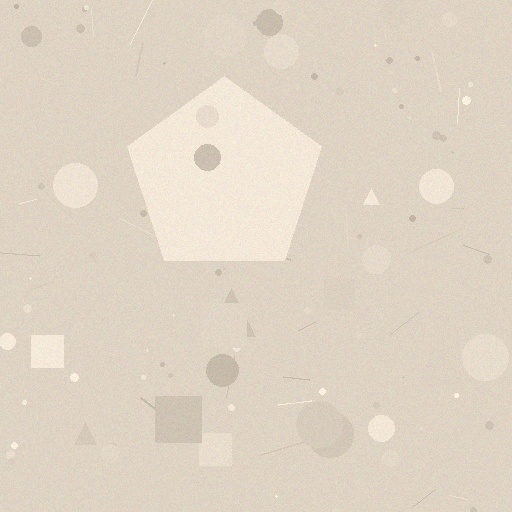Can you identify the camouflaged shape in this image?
The camouflaged shape is a pentagon.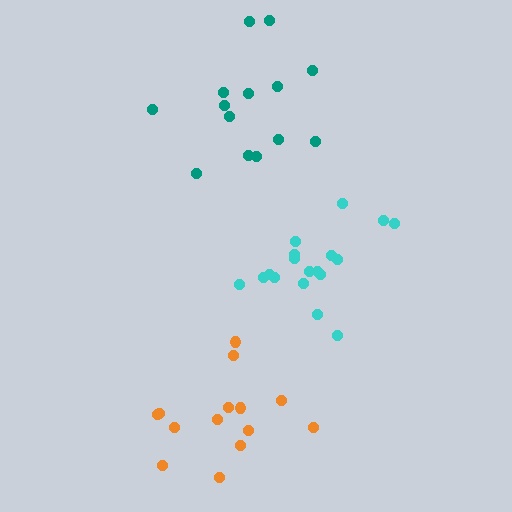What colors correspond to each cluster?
The clusters are colored: cyan, orange, teal.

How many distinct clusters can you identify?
There are 3 distinct clusters.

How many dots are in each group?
Group 1: 18 dots, Group 2: 14 dots, Group 3: 14 dots (46 total).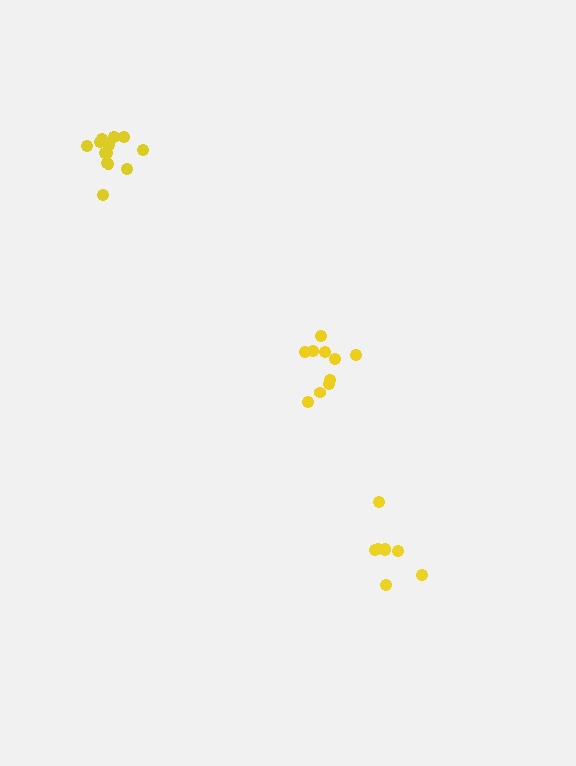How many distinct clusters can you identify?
There are 3 distinct clusters.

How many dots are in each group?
Group 1: 10 dots, Group 2: 13 dots, Group 3: 8 dots (31 total).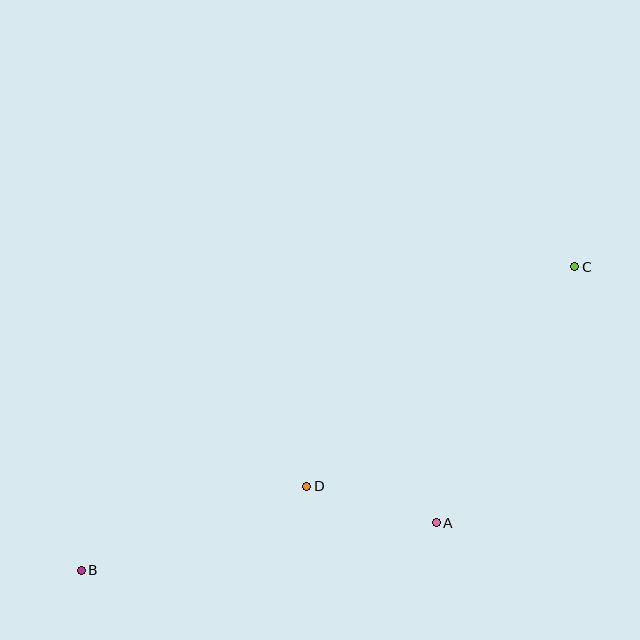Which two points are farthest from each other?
Points B and C are farthest from each other.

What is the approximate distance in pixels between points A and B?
The distance between A and B is approximately 358 pixels.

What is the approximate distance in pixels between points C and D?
The distance between C and D is approximately 346 pixels.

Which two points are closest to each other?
Points A and D are closest to each other.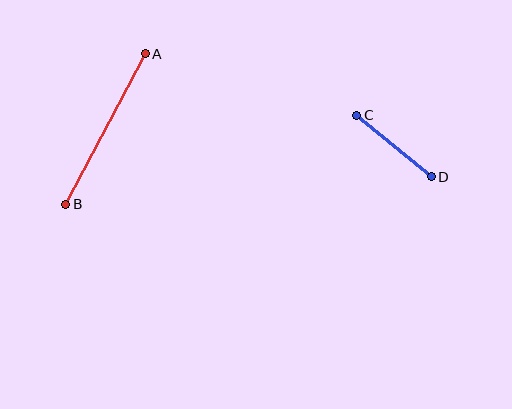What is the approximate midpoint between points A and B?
The midpoint is at approximately (106, 129) pixels.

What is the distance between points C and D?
The distance is approximately 97 pixels.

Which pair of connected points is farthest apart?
Points A and B are farthest apart.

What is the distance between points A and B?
The distance is approximately 170 pixels.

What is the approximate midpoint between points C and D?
The midpoint is at approximately (394, 146) pixels.